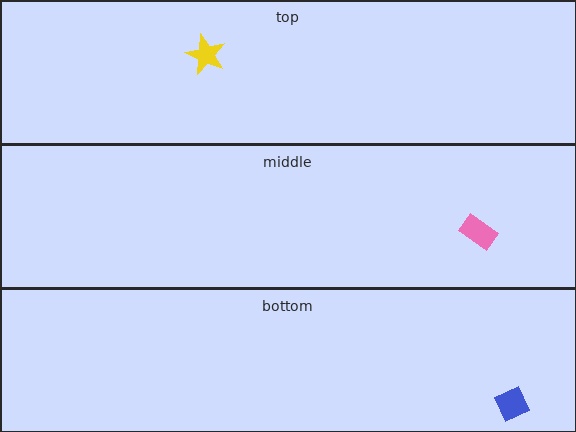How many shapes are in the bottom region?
1.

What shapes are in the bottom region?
The blue diamond.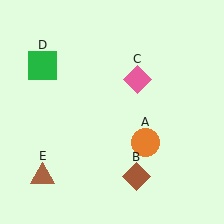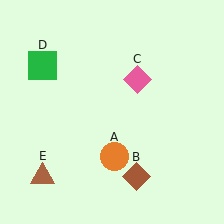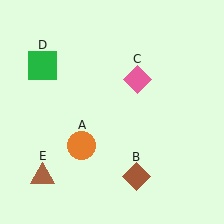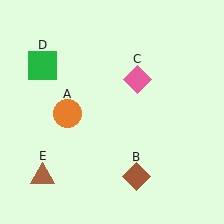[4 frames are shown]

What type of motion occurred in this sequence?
The orange circle (object A) rotated clockwise around the center of the scene.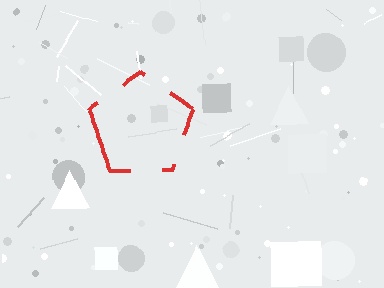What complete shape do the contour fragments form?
The contour fragments form a pentagon.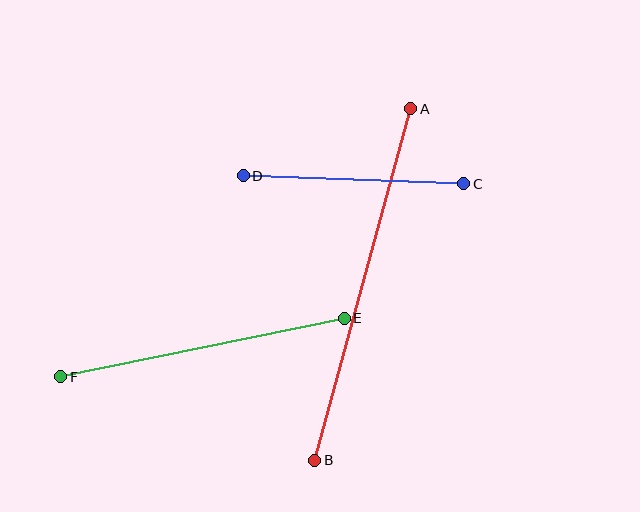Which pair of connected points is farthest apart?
Points A and B are farthest apart.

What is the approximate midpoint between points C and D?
The midpoint is at approximately (354, 180) pixels.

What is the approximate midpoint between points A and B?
The midpoint is at approximately (363, 285) pixels.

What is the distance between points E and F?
The distance is approximately 289 pixels.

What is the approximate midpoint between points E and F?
The midpoint is at approximately (203, 347) pixels.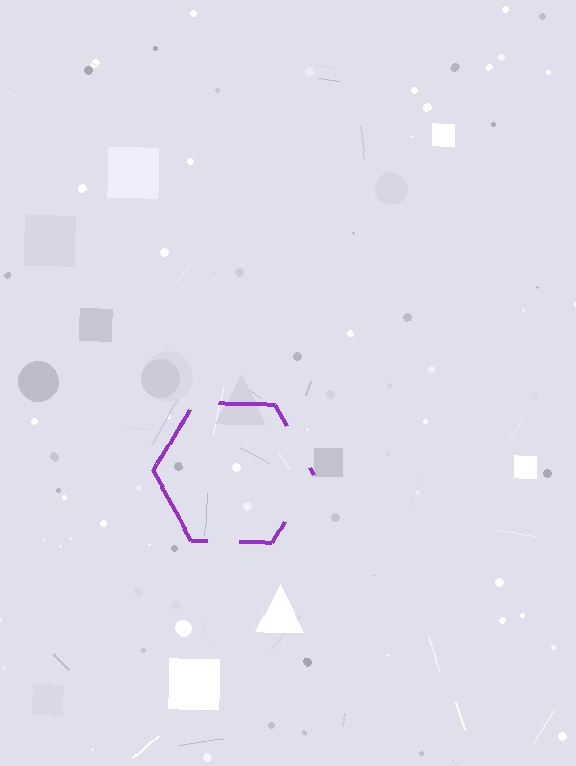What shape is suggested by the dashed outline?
The dashed outline suggests a hexagon.